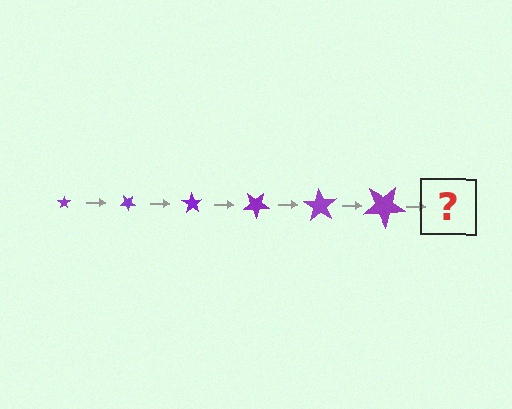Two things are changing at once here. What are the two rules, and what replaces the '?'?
The two rules are that the star grows larger each step and it rotates 35 degrees each step. The '?' should be a star, larger than the previous one and rotated 210 degrees from the start.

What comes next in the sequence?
The next element should be a star, larger than the previous one and rotated 210 degrees from the start.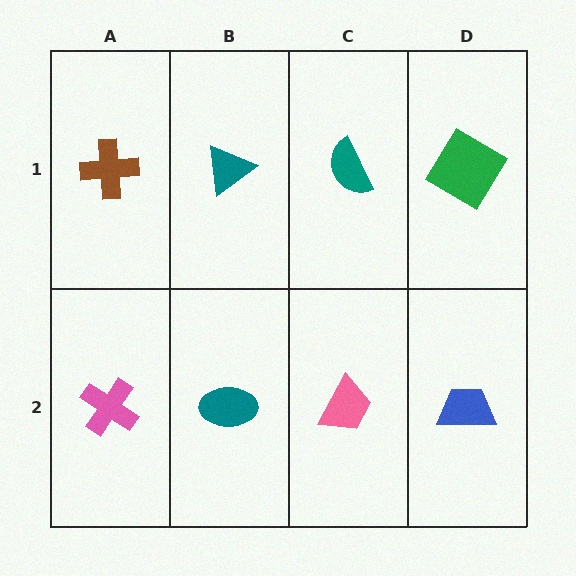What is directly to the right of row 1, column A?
A teal triangle.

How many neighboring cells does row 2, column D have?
2.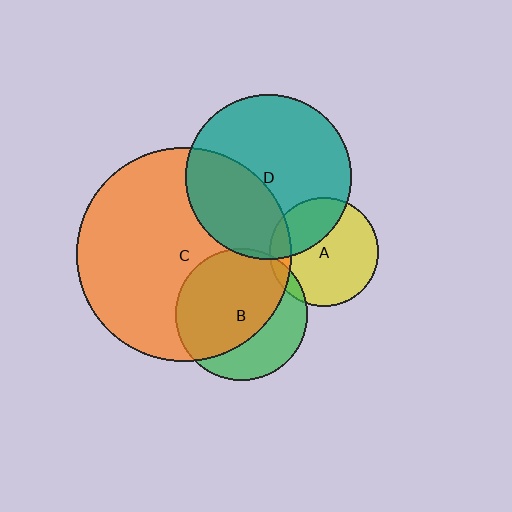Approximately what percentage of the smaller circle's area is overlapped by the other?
Approximately 30%.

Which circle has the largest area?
Circle C (orange).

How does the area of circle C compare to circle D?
Approximately 1.7 times.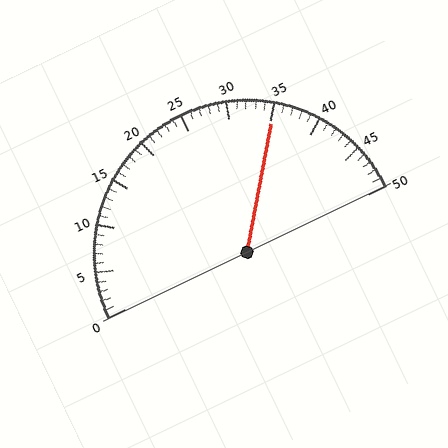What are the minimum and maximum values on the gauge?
The gauge ranges from 0 to 50.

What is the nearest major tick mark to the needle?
The nearest major tick mark is 35.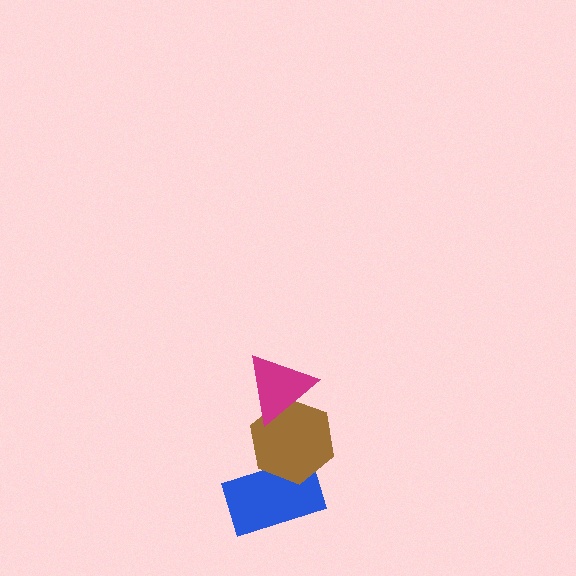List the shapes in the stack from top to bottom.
From top to bottom: the magenta triangle, the brown hexagon, the blue rectangle.